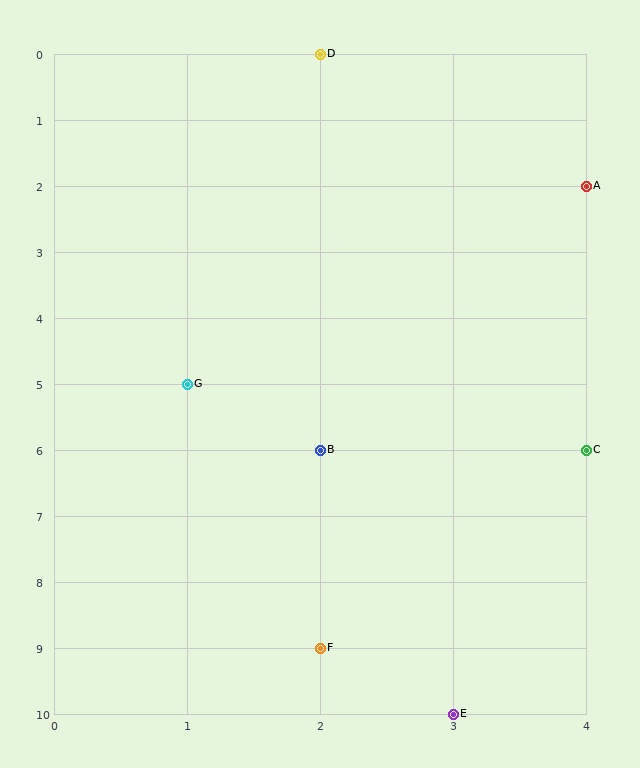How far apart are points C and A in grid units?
Points C and A are 4 rows apart.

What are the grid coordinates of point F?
Point F is at grid coordinates (2, 9).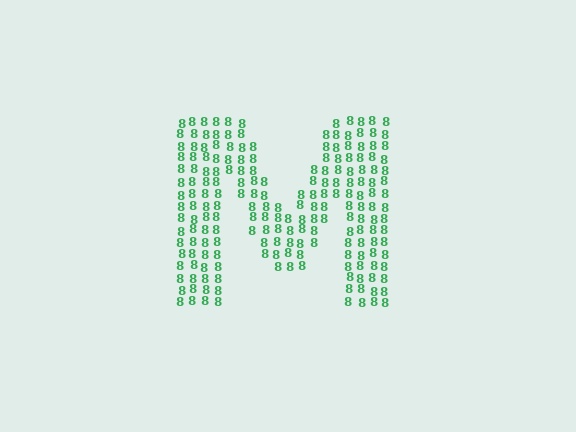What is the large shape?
The large shape is the letter M.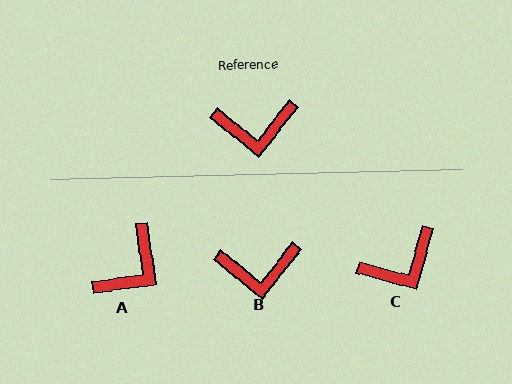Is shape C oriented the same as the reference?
No, it is off by about 24 degrees.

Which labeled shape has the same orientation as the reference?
B.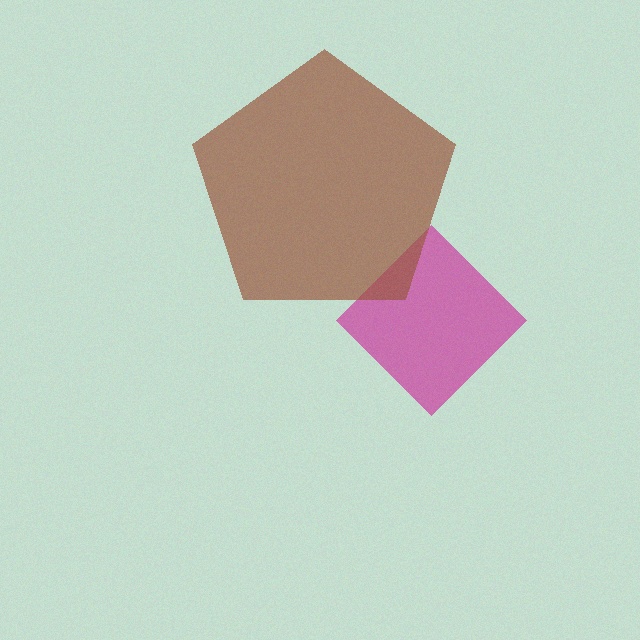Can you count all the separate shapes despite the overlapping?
Yes, there are 2 separate shapes.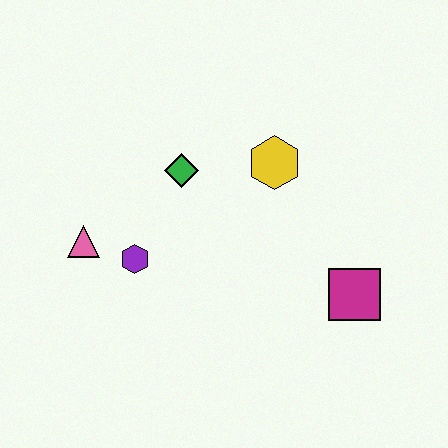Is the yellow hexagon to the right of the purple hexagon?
Yes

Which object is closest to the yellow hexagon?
The green diamond is closest to the yellow hexagon.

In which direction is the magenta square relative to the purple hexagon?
The magenta square is to the right of the purple hexagon.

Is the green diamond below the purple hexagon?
No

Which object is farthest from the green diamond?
The magenta square is farthest from the green diamond.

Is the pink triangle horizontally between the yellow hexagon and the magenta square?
No